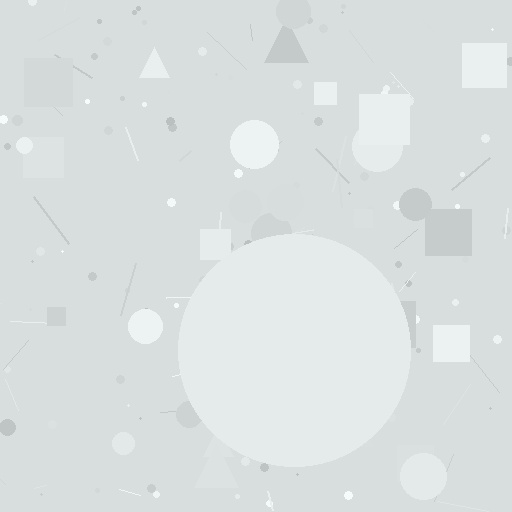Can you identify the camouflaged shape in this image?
The camouflaged shape is a circle.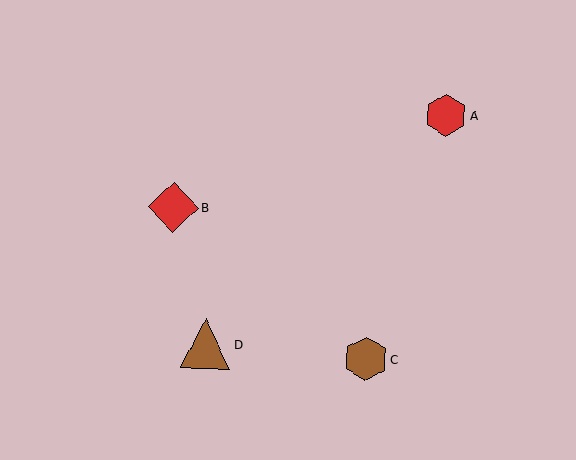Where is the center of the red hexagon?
The center of the red hexagon is at (446, 115).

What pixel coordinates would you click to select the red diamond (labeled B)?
Click at (173, 207) to select the red diamond B.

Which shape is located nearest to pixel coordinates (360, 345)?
The brown hexagon (labeled C) at (366, 359) is nearest to that location.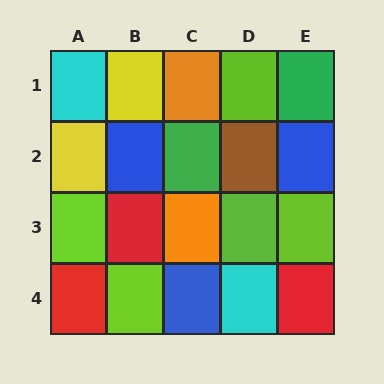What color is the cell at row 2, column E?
Blue.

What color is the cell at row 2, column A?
Yellow.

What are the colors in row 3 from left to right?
Lime, red, orange, lime, lime.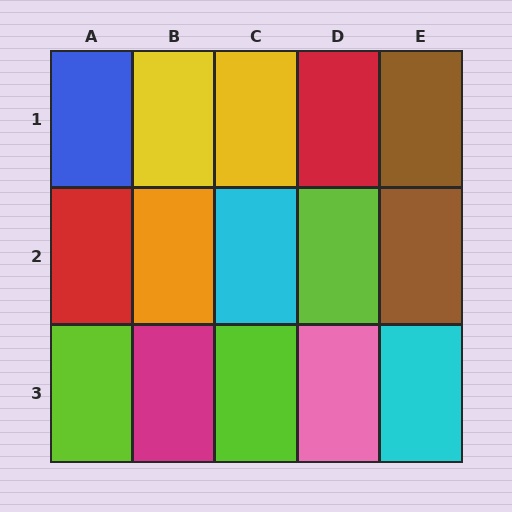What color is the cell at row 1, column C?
Yellow.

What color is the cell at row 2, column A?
Red.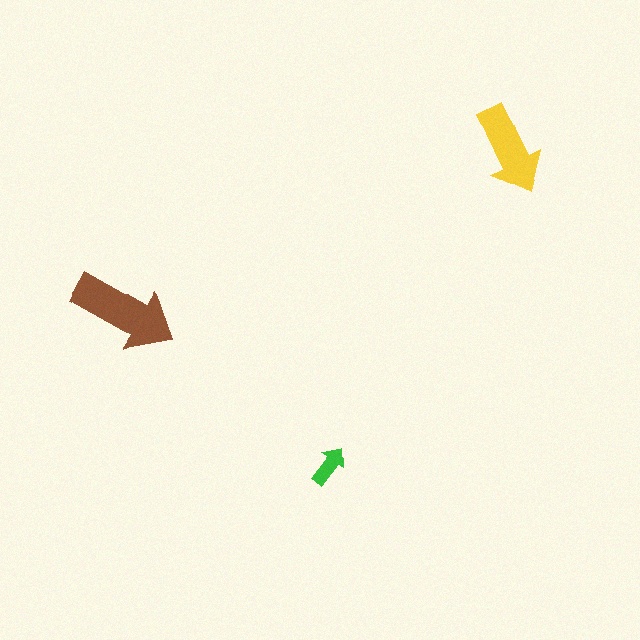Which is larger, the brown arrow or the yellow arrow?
The brown one.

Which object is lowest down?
The green arrow is bottommost.